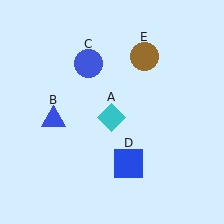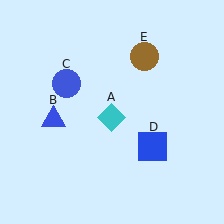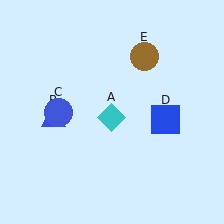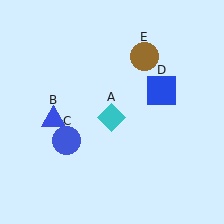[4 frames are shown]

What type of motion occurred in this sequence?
The blue circle (object C), blue square (object D) rotated counterclockwise around the center of the scene.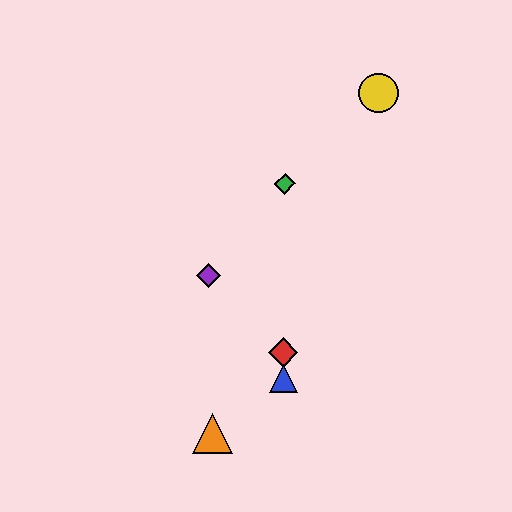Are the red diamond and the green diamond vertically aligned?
Yes, both are at x≈283.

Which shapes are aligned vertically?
The red diamond, the blue triangle, the green diamond are aligned vertically.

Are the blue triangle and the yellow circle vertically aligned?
No, the blue triangle is at x≈283 and the yellow circle is at x≈379.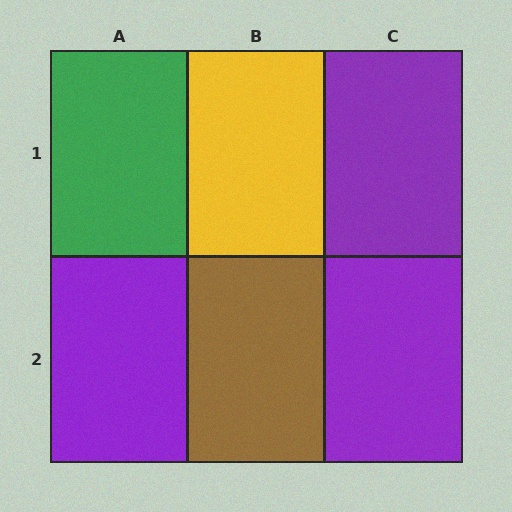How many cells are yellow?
1 cell is yellow.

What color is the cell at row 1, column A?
Green.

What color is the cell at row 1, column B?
Yellow.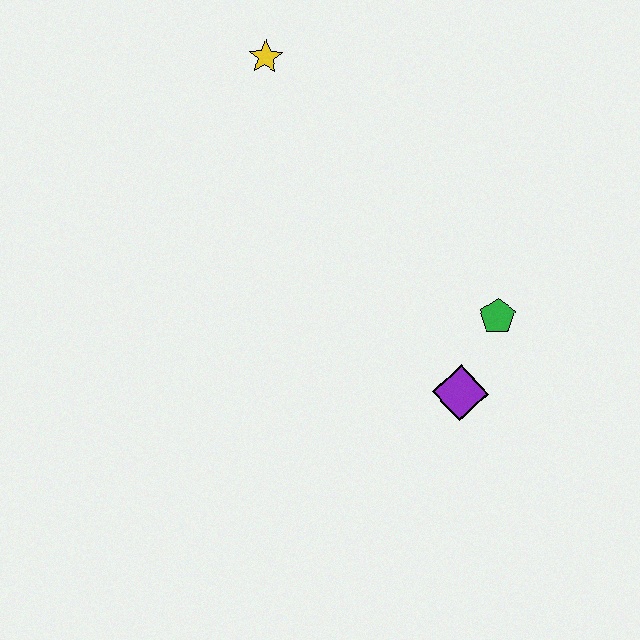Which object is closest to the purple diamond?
The green pentagon is closest to the purple diamond.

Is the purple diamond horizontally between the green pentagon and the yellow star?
Yes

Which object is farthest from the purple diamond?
The yellow star is farthest from the purple diamond.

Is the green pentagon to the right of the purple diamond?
Yes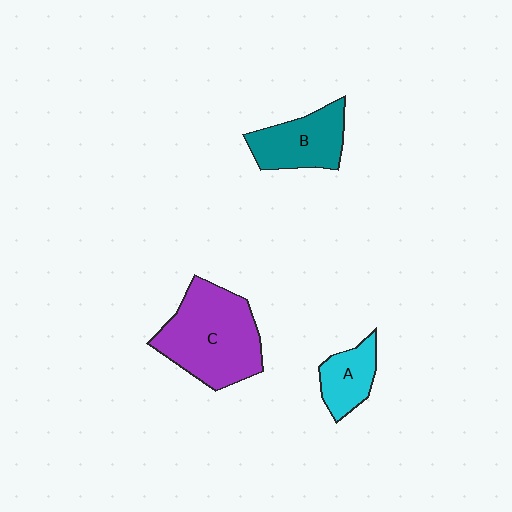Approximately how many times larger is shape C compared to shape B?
Approximately 1.7 times.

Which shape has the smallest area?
Shape A (cyan).